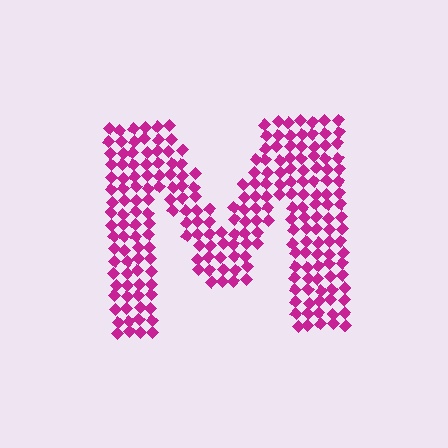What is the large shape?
The large shape is the letter M.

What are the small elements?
The small elements are diamonds.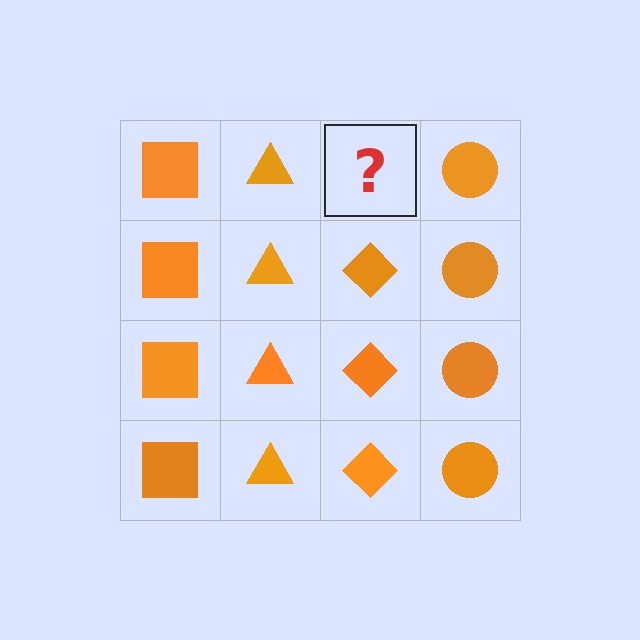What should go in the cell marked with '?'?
The missing cell should contain an orange diamond.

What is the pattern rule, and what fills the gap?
The rule is that each column has a consistent shape. The gap should be filled with an orange diamond.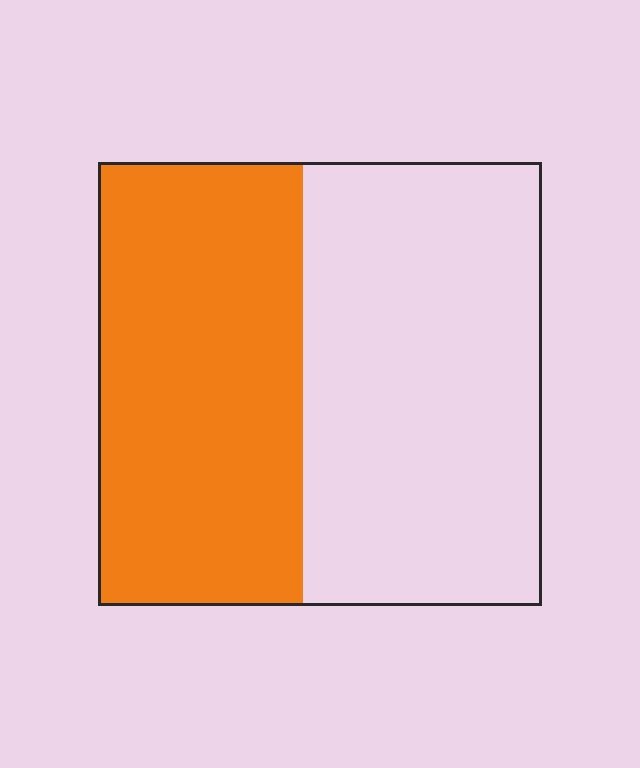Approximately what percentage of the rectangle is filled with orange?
Approximately 45%.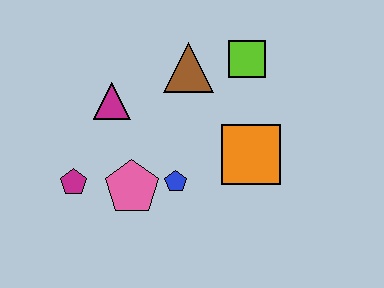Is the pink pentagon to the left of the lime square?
Yes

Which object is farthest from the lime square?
The magenta pentagon is farthest from the lime square.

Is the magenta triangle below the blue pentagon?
No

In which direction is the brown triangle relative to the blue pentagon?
The brown triangle is above the blue pentagon.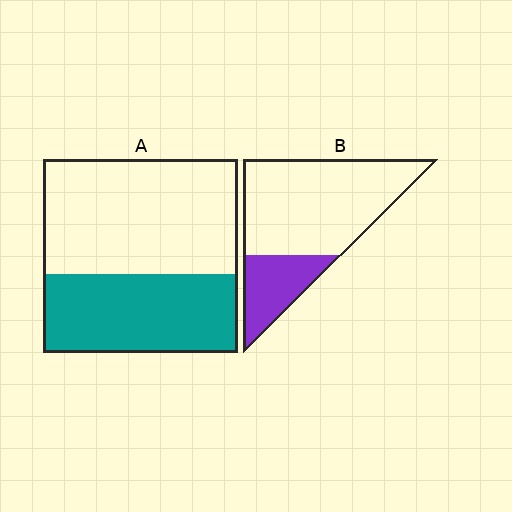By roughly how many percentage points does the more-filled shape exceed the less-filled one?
By roughly 15 percentage points (A over B).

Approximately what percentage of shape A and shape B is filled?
A is approximately 40% and B is approximately 25%.